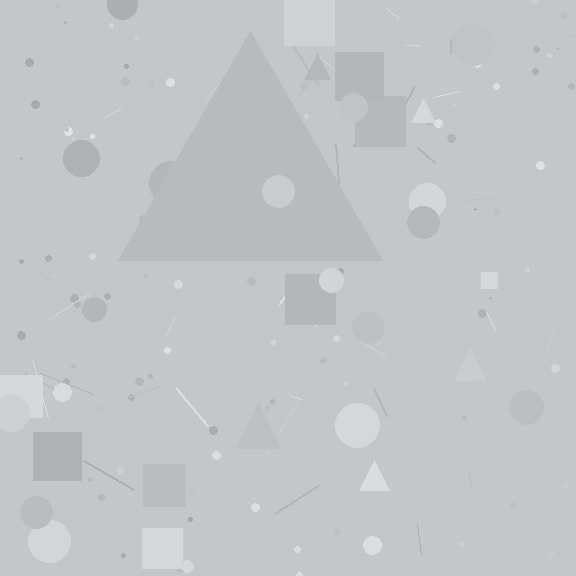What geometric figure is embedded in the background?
A triangle is embedded in the background.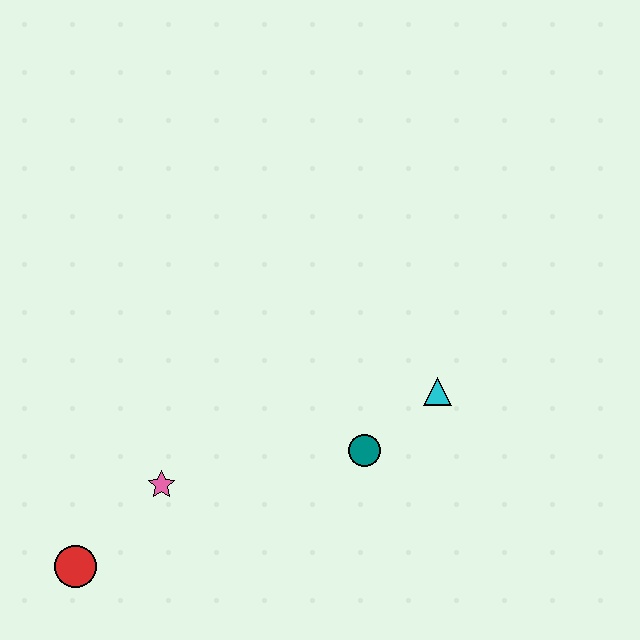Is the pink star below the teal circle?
Yes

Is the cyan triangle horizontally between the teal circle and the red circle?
No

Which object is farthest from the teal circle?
The red circle is farthest from the teal circle.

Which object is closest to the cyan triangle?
The teal circle is closest to the cyan triangle.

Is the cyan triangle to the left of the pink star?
No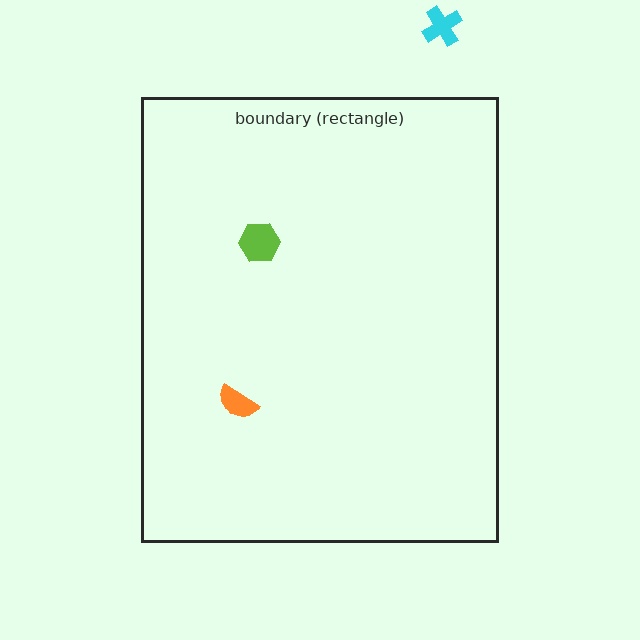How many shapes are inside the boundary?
2 inside, 1 outside.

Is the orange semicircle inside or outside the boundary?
Inside.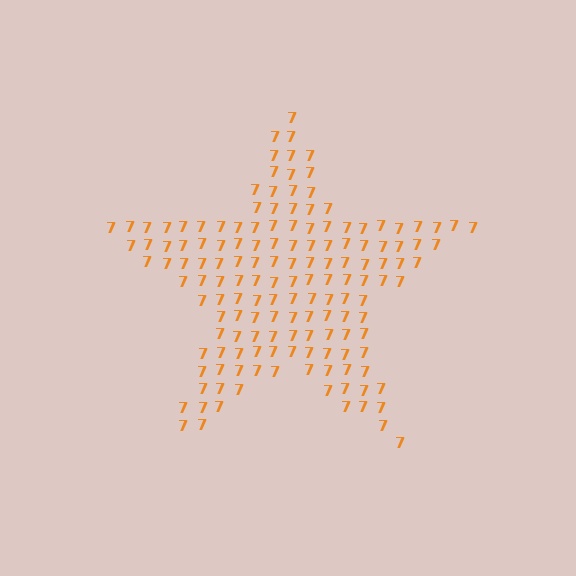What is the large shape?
The large shape is a star.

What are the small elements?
The small elements are digit 7's.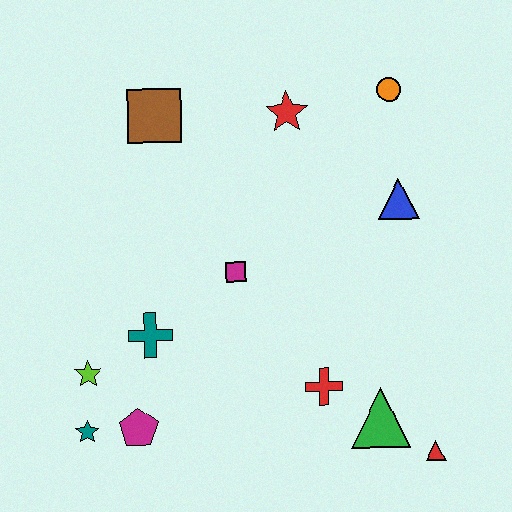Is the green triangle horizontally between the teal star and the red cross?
No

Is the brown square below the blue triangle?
No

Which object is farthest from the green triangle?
The brown square is farthest from the green triangle.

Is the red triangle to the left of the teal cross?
No